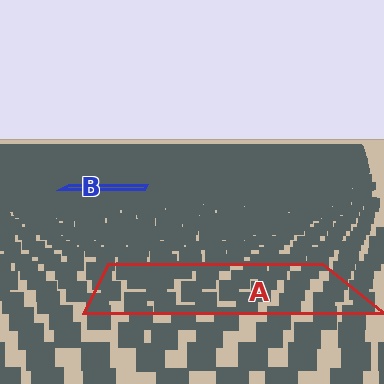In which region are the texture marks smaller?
The texture marks are smaller in region B, because it is farther away.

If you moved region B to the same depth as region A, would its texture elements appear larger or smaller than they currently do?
They would appear larger. At a closer depth, the same texture elements are projected at a bigger on-screen size.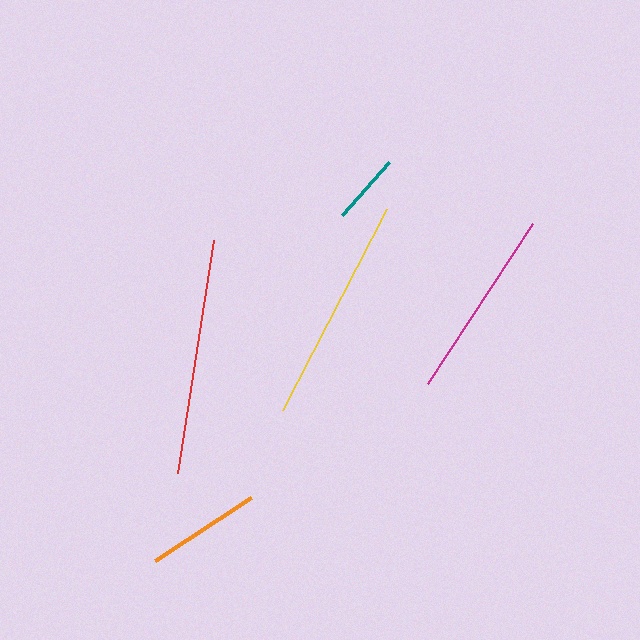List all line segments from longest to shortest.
From longest to shortest: red, yellow, magenta, orange, teal.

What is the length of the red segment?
The red segment is approximately 236 pixels long.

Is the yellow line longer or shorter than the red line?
The red line is longer than the yellow line.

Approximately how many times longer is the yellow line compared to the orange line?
The yellow line is approximately 2.0 times the length of the orange line.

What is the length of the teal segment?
The teal segment is approximately 71 pixels long.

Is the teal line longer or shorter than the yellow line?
The yellow line is longer than the teal line.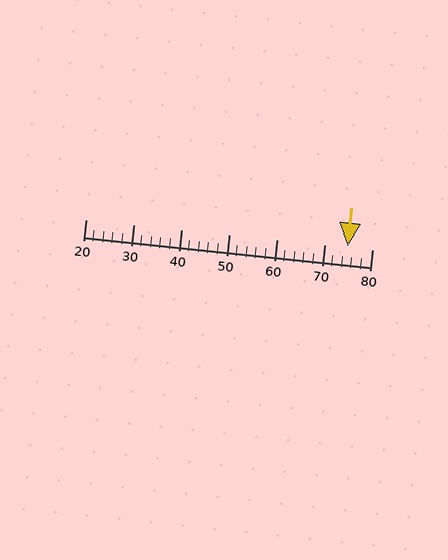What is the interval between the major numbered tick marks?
The major tick marks are spaced 10 units apart.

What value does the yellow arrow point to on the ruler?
The yellow arrow points to approximately 75.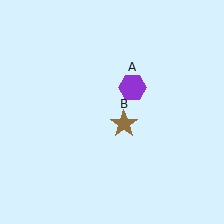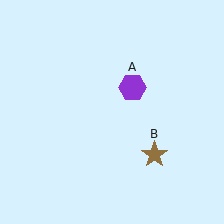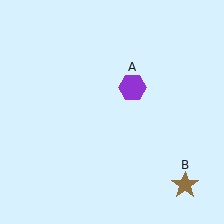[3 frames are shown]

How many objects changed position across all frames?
1 object changed position: brown star (object B).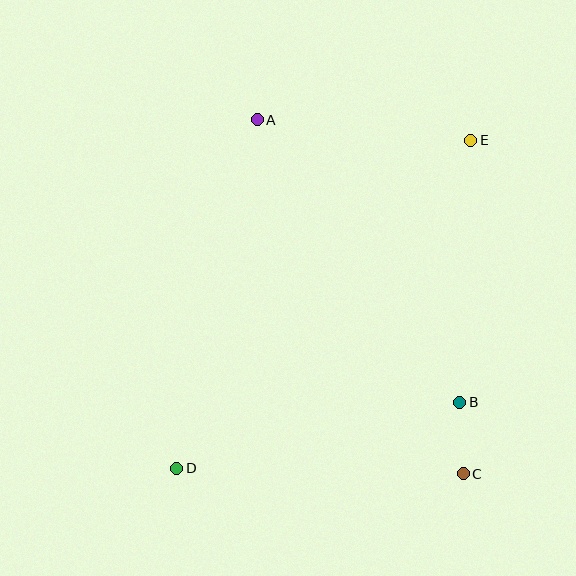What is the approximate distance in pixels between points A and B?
The distance between A and B is approximately 347 pixels.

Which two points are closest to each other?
Points B and C are closest to each other.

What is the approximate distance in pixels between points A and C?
The distance between A and C is approximately 410 pixels.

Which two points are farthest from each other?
Points D and E are farthest from each other.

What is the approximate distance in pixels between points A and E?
The distance between A and E is approximately 215 pixels.